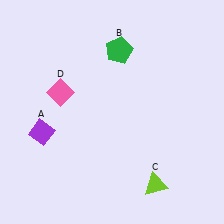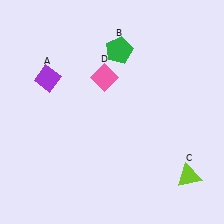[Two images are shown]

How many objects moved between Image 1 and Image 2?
3 objects moved between the two images.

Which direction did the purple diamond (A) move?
The purple diamond (A) moved up.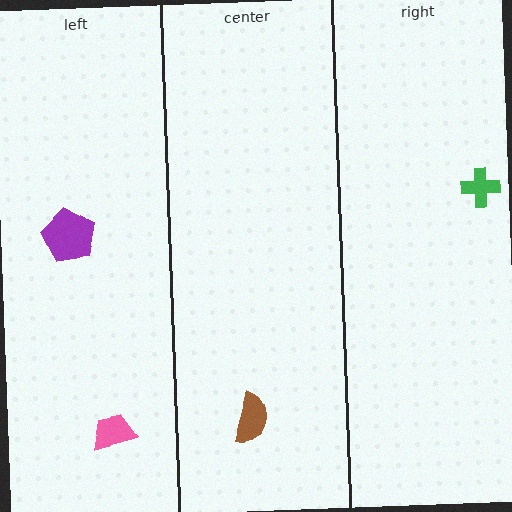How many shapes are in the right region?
1.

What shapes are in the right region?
The green cross.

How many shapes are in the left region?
2.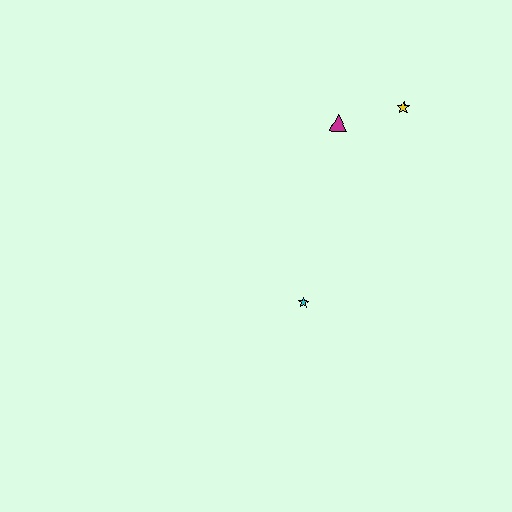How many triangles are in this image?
There is 1 triangle.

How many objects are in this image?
There are 3 objects.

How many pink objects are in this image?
There are no pink objects.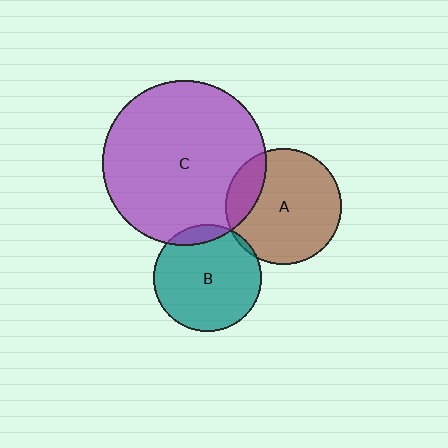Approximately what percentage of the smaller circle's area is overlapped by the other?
Approximately 5%.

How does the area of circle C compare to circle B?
Approximately 2.3 times.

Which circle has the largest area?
Circle C (purple).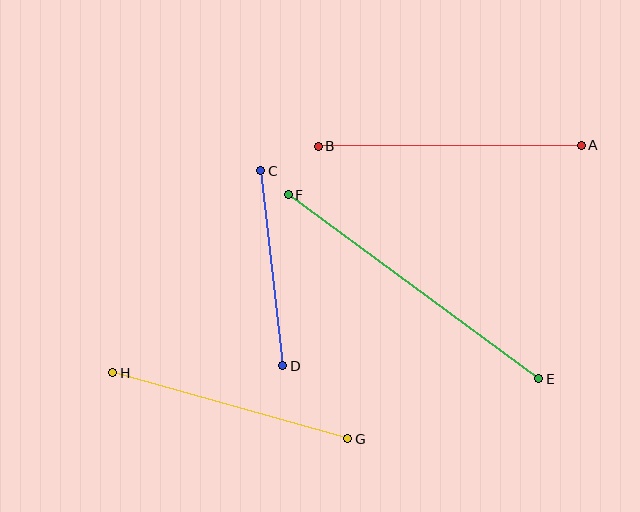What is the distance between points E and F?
The distance is approximately 310 pixels.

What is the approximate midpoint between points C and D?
The midpoint is at approximately (272, 268) pixels.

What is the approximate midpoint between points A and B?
The midpoint is at approximately (450, 146) pixels.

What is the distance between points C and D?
The distance is approximately 196 pixels.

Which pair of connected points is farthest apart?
Points E and F are farthest apart.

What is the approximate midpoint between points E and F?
The midpoint is at approximately (413, 287) pixels.